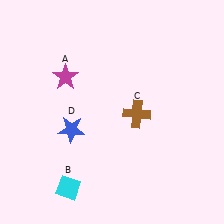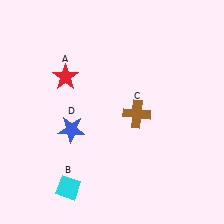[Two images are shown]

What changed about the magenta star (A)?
In Image 1, A is magenta. In Image 2, it changed to red.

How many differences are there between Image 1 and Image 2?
There is 1 difference between the two images.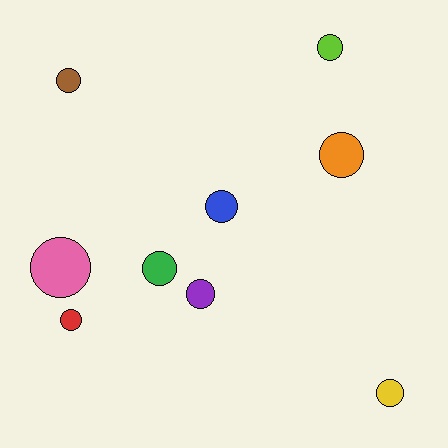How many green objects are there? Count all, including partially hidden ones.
There is 1 green object.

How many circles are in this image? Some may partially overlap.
There are 9 circles.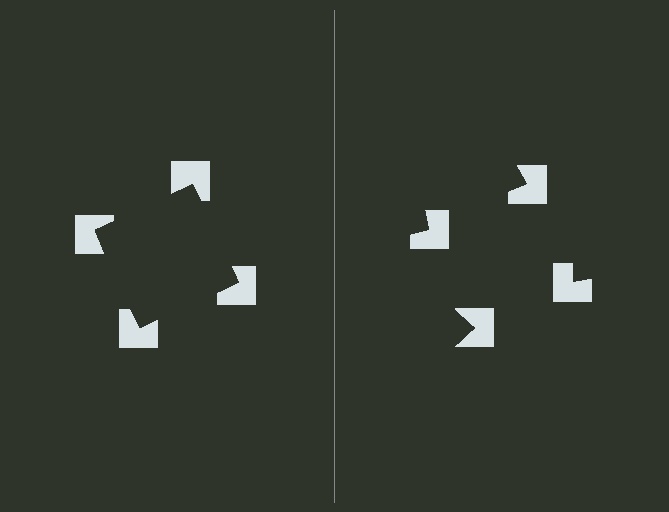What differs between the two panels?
The notched squares are positioned identically on both sides; only the wedge orientations differ. On the left they align to a square; on the right they are misaligned.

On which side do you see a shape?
An illusory square appears on the left side. On the right side the wedge cuts are rotated, so no coherent shape forms.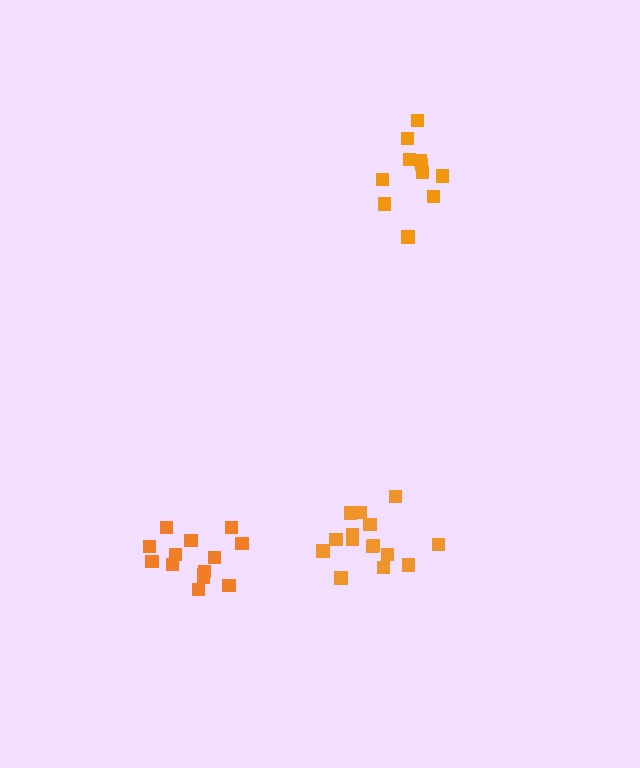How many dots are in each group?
Group 1: 11 dots, Group 2: 14 dots, Group 3: 15 dots (40 total).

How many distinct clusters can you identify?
There are 3 distinct clusters.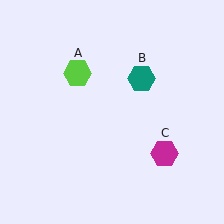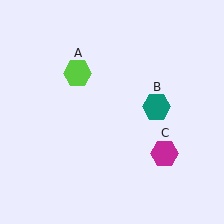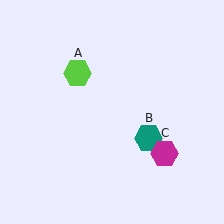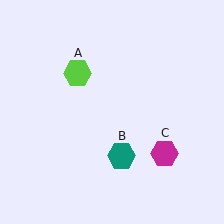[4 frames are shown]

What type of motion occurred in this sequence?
The teal hexagon (object B) rotated clockwise around the center of the scene.